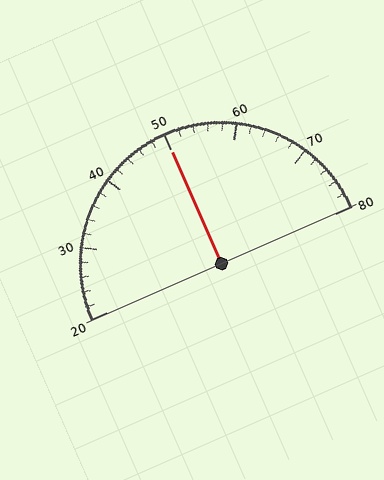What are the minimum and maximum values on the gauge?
The gauge ranges from 20 to 80.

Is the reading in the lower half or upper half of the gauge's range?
The reading is in the upper half of the range (20 to 80).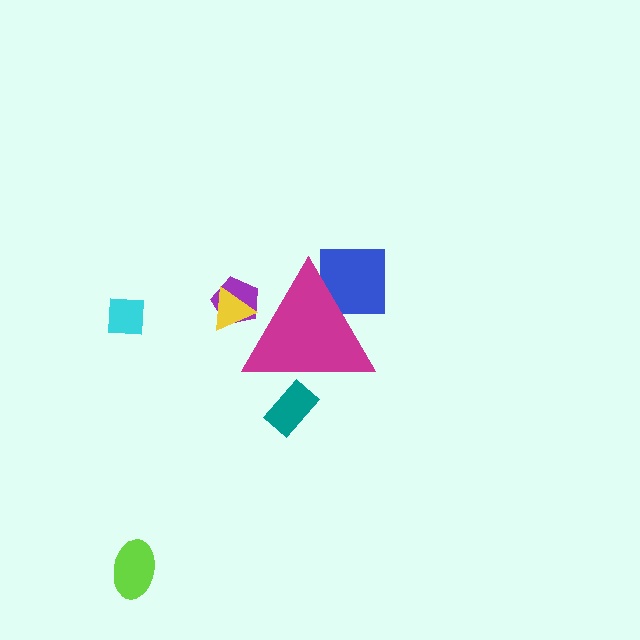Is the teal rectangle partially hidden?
Yes, the teal rectangle is partially hidden behind the magenta triangle.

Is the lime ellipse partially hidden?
No, the lime ellipse is fully visible.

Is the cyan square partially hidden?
No, the cyan square is fully visible.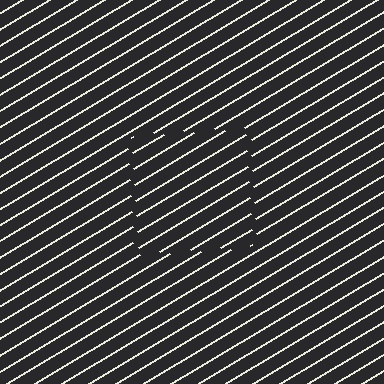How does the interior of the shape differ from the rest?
The interior of the shape contains the same grating, shifted by half a period — the contour is defined by the phase discontinuity where line-ends from the inner and outer gratings abut.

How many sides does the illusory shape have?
4 sides — the line-ends trace a square.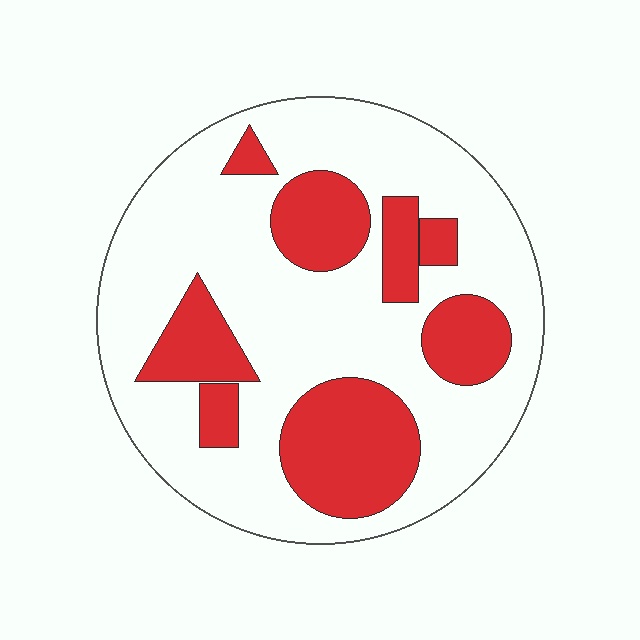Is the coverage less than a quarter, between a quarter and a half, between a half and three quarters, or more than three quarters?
Between a quarter and a half.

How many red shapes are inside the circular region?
8.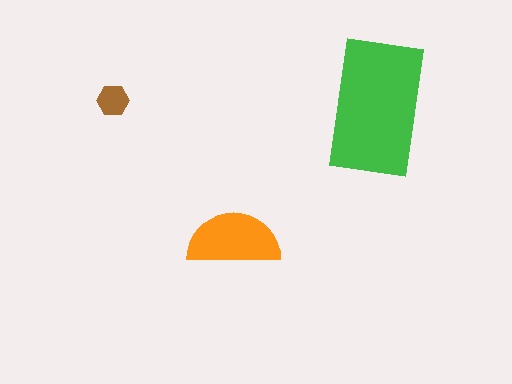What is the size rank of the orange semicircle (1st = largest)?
2nd.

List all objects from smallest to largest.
The brown hexagon, the orange semicircle, the green rectangle.